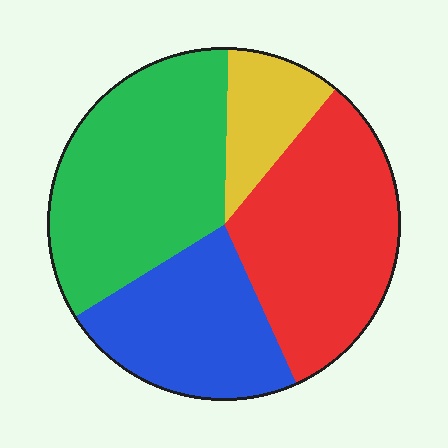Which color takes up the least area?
Yellow, at roughly 10%.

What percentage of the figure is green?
Green covers 34% of the figure.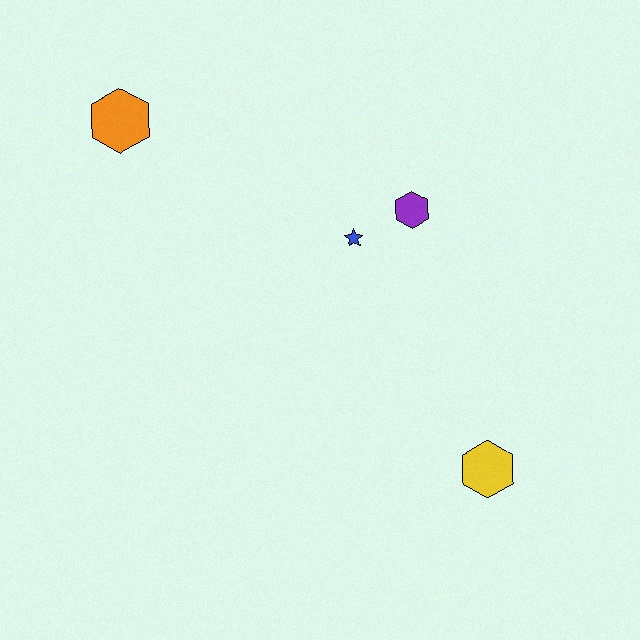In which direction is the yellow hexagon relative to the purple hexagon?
The yellow hexagon is below the purple hexagon.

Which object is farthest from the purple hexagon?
The orange hexagon is farthest from the purple hexagon.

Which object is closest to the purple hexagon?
The blue star is closest to the purple hexagon.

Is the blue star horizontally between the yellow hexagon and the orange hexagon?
Yes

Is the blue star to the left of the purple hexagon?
Yes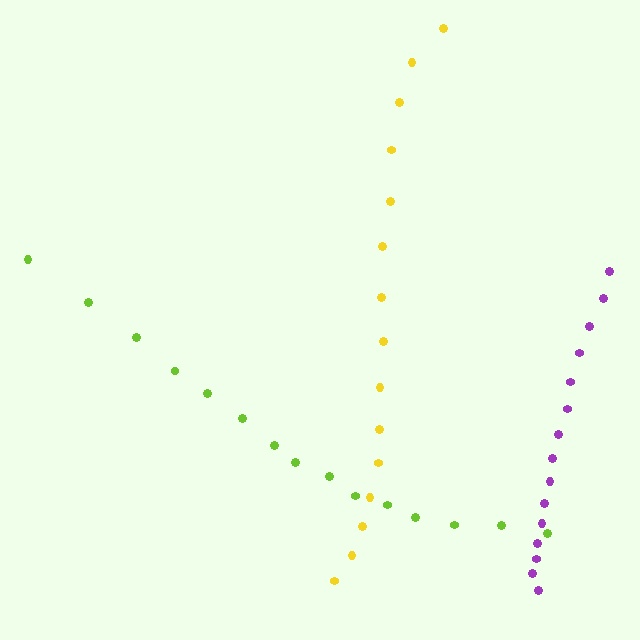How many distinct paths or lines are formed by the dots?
There are 3 distinct paths.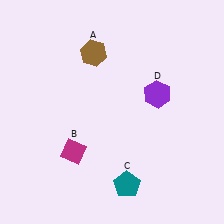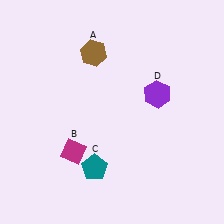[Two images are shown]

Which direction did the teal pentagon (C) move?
The teal pentagon (C) moved left.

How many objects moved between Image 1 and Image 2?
1 object moved between the two images.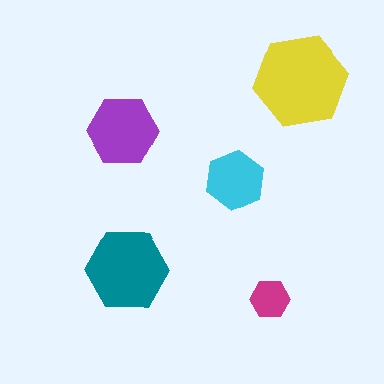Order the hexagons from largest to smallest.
the yellow one, the teal one, the purple one, the cyan one, the magenta one.